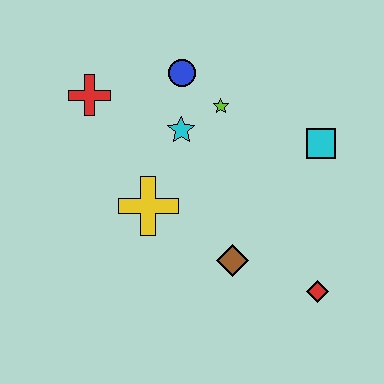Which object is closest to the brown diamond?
The red diamond is closest to the brown diamond.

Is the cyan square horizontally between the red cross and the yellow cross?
No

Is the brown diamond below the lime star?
Yes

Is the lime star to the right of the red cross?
Yes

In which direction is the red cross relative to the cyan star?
The red cross is to the left of the cyan star.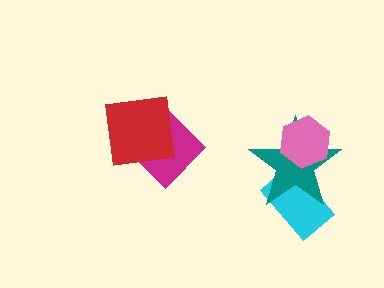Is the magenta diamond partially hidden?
Yes, it is partially covered by another shape.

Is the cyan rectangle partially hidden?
Yes, it is partially covered by another shape.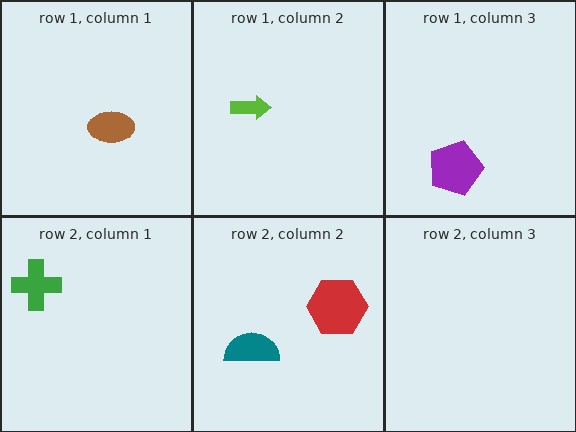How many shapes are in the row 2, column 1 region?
1.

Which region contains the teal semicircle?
The row 2, column 2 region.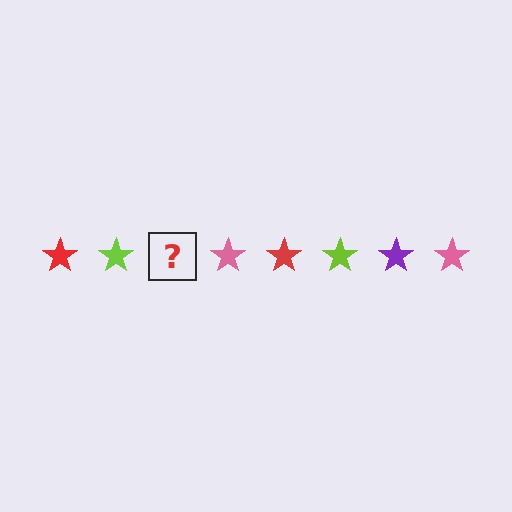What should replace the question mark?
The question mark should be replaced with a purple star.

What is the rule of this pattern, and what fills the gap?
The rule is that the pattern cycles through red, lime, purple, pink stars. The gap should be filled with a purple star.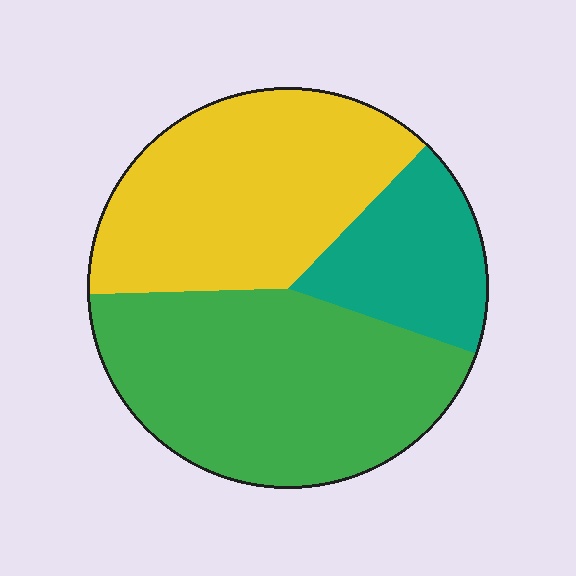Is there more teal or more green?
Green.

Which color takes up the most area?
Green, at roughly 45%.